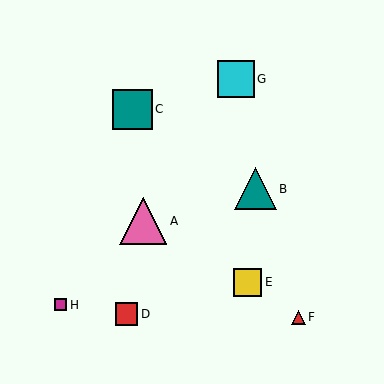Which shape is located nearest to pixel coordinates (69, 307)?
The magenta square (labeled H) at (61, 305) is nearest to that location.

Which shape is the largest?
The pink triangle (labeled A) is the largest.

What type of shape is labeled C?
Shape C is a teal square.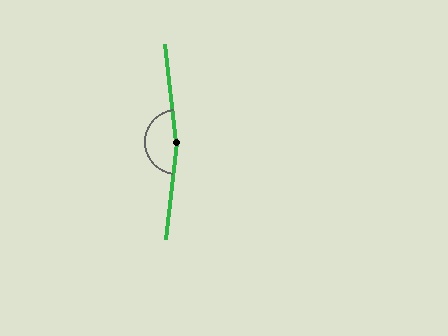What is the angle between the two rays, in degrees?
Approximately 167 degrees.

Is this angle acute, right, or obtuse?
It is obtuse.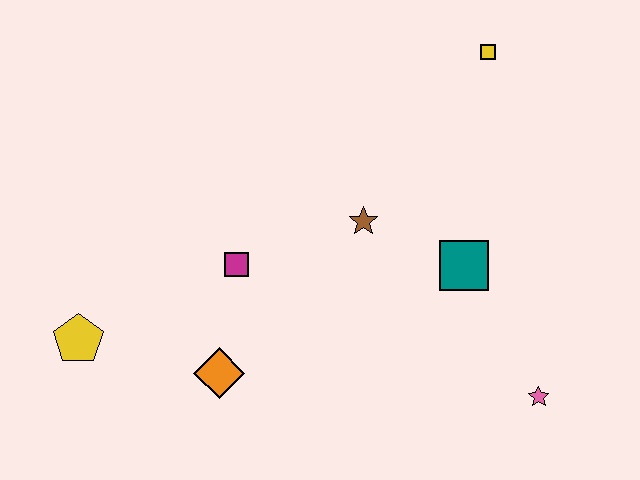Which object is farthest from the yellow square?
The yellow pentagon is farthest from the yellow square.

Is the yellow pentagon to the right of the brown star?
No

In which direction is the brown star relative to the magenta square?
The brown star is to the right of the magenta square.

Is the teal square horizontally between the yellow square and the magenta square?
Yes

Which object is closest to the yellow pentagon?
The orange diamond is closest to the yellow pentagon.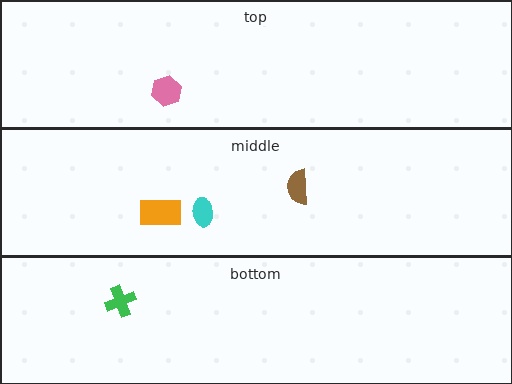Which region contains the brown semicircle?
The middle region.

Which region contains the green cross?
The bottom region.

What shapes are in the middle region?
The cyan ellipse, the orange rectangle, the brown semicircle.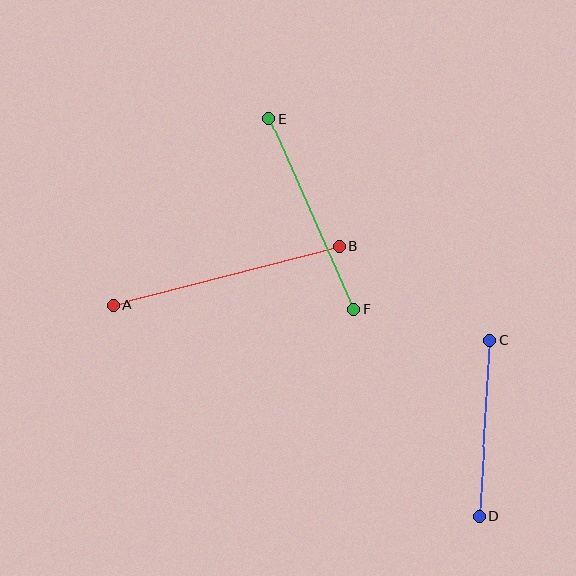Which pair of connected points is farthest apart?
Points A and B are farthest apart.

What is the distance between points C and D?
The distance is approximately 176 pixels.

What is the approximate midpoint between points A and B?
The midpoint is at approximately (226, 275) pixels.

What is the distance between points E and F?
The distance is approximately 208 pixels.